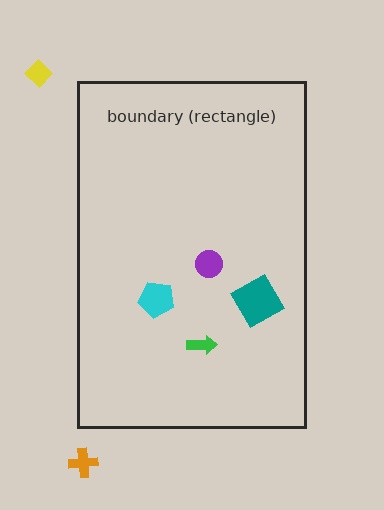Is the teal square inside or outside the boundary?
Inside.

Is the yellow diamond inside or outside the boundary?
Outside.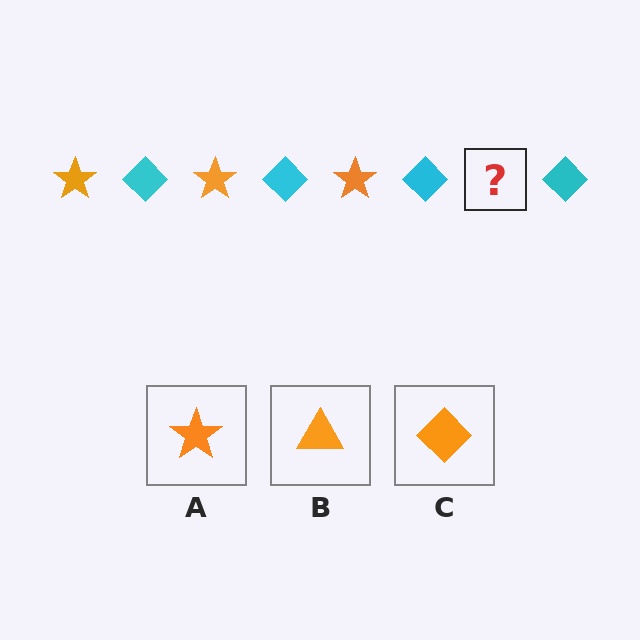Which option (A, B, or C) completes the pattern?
A.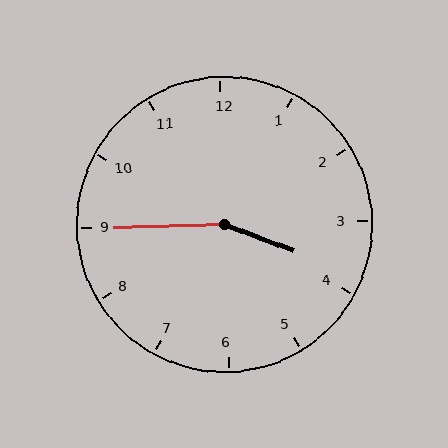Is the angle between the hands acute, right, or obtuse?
It is obtuse.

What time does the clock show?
3:45.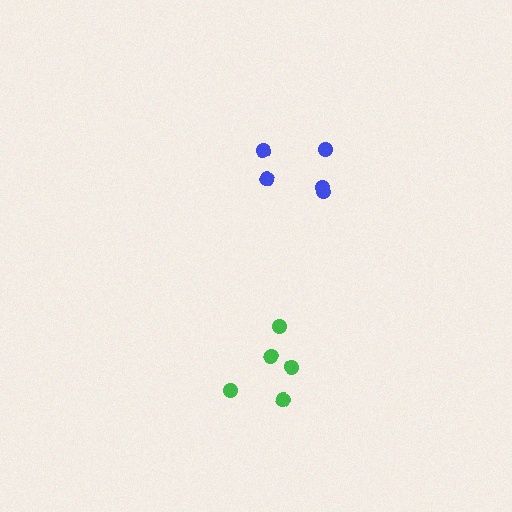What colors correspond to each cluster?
The clusters are colored: green, blue.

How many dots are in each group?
Group 1: 5 dots, Group 2: 5 dots (10 total).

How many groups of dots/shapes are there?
There are 2 groups.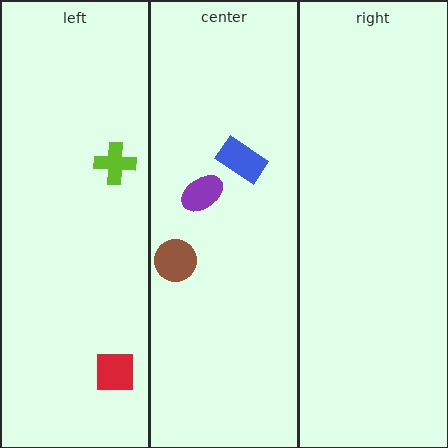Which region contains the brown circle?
The center region.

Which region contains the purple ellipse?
The center region.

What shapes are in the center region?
The blue rectangle, the purple ellipse, the brown circle.